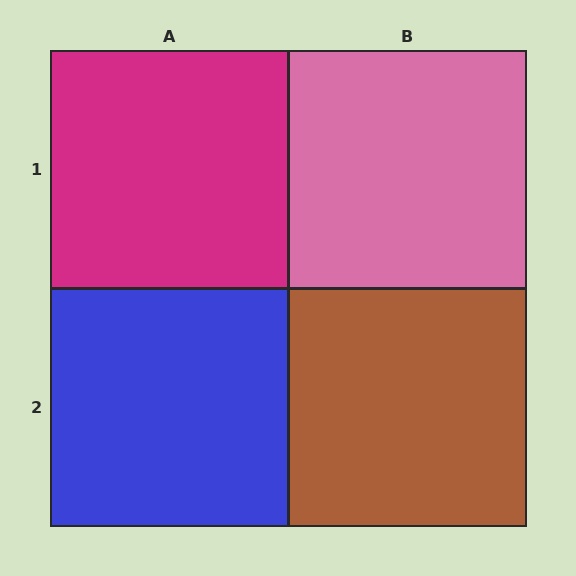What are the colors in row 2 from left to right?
Blue, brown.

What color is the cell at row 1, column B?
Pink.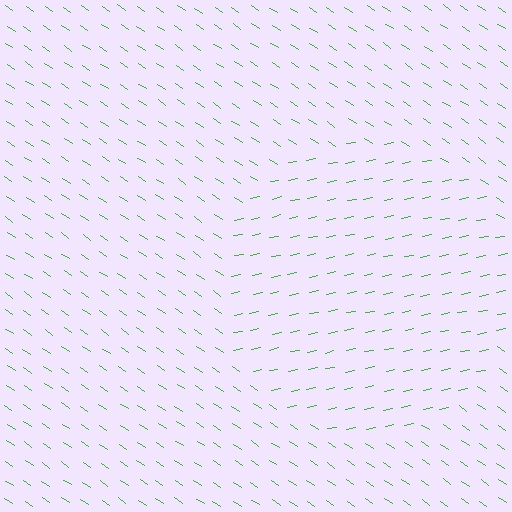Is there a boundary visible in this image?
Yes, there is a texture boundary formed by a change in line orientation.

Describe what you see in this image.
The image is filled with small green line segments. A circle region in the image has lines oriented differently from the surrounding lines, creating a visible texture boundary.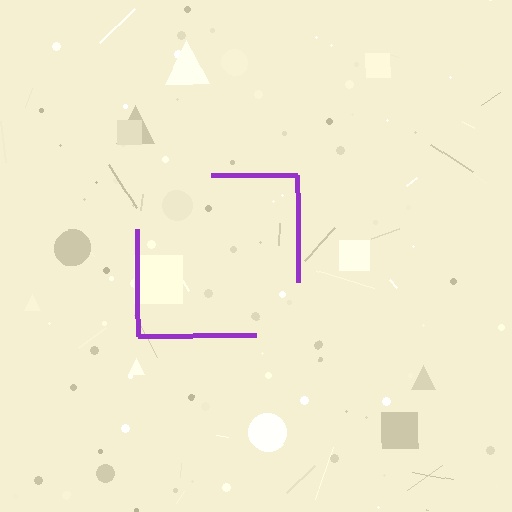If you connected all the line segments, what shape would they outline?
They would outline a square.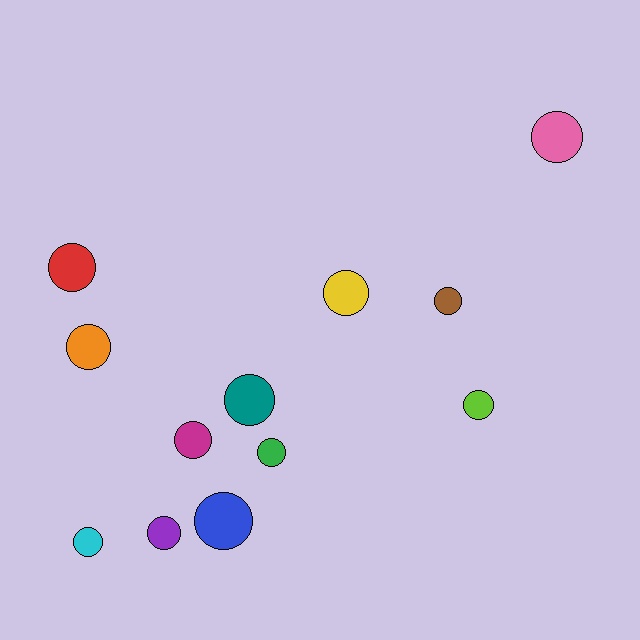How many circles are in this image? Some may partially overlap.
There are 12 circles.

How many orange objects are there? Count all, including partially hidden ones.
There is 1 orange object.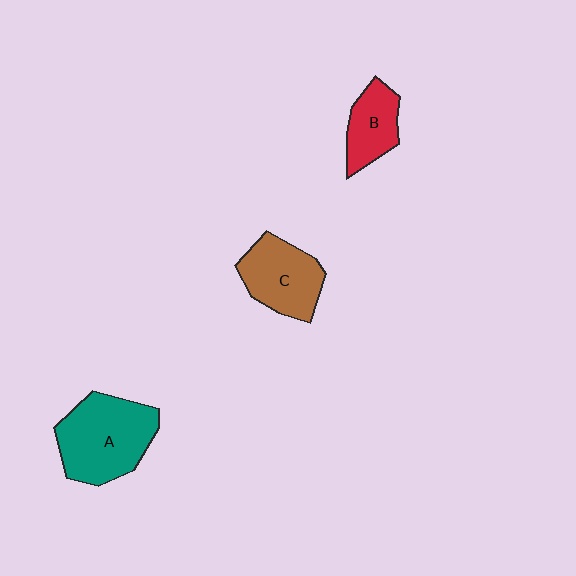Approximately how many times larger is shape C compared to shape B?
Approximately 1.4 times.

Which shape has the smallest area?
Shape B (red).